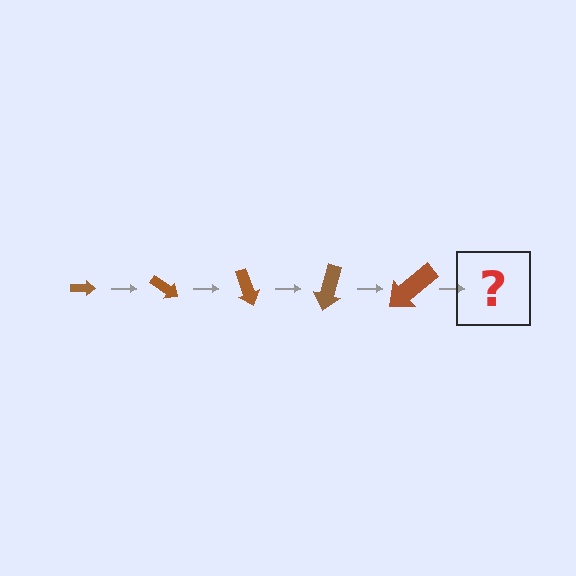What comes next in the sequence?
The next element should be an arrow, larger than the previous one and rotated 175 degrees from the start.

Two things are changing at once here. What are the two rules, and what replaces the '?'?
The two rules are that the arrow grows larger each step and it rotates 35 degrees each step. The '?' should be an arrow, larger than the previous one and rotated 175 degrees from the start.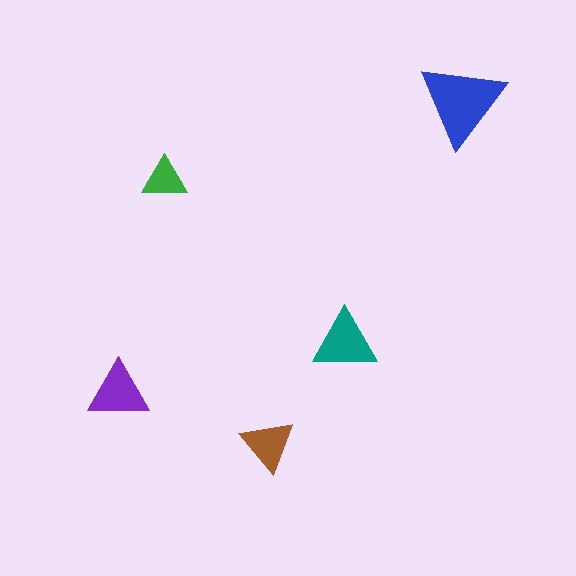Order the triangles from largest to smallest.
the blue one, the teal one, the purple one, the brown one, the green one.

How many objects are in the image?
There are 5 objects in the image.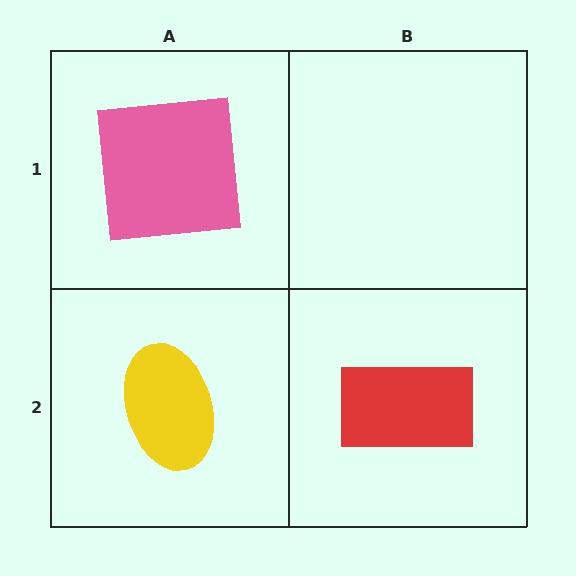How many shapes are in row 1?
1 shape.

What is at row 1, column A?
A pink square.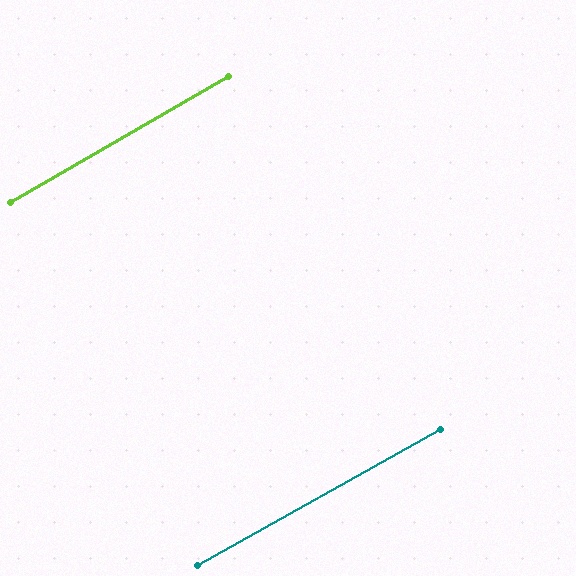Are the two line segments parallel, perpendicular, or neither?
Parallel — their directions differ by only 0.9°.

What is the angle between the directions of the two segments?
Approximately 1 degree.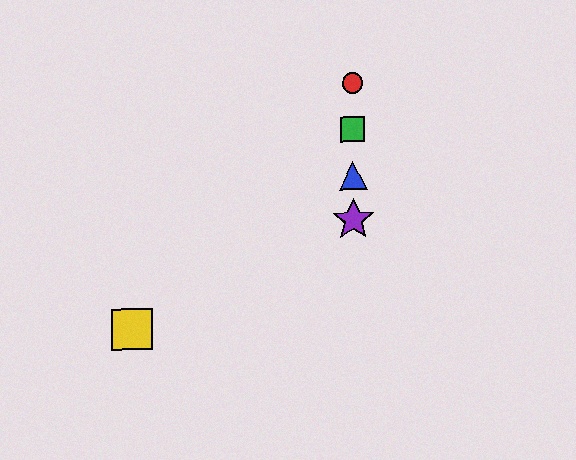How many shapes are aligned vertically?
4 shapes (the red circle, the blue triangle, the green square, the purple star) are aligned vertically.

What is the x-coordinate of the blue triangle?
The blue triangle is at x≈353.